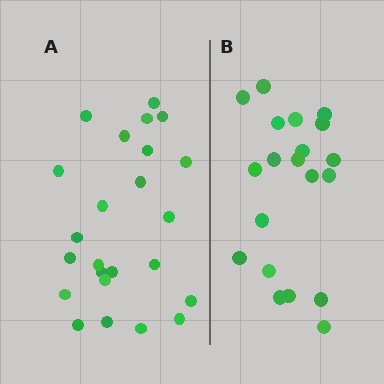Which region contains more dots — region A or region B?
Region A (the left region) has more dots.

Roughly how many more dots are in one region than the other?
Region A has about 4 more dots than region B.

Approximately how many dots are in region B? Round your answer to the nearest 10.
About 20 dots.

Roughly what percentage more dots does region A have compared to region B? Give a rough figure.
About 20% more.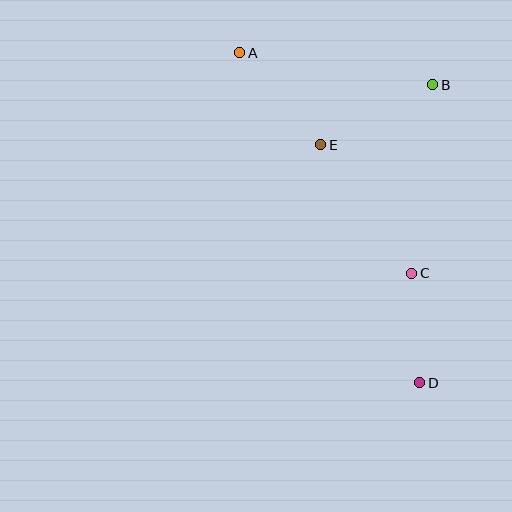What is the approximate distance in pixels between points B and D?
The distance between B and D is approximately 298 pixels.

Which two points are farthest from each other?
Points A and D are farthest from each other.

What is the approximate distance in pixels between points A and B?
The distance between A and B is approximately 196 pixels.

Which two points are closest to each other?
Points C and D are closest to each other.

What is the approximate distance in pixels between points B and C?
The distance between B and C is approximately 190 pixels.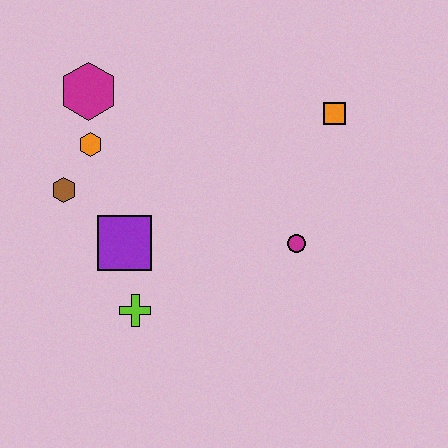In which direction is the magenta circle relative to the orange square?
The magenta circle is below the orange square.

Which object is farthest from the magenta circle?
The magenta hexagon is farthest from the magenta circle.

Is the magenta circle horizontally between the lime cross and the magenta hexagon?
No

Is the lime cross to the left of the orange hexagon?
No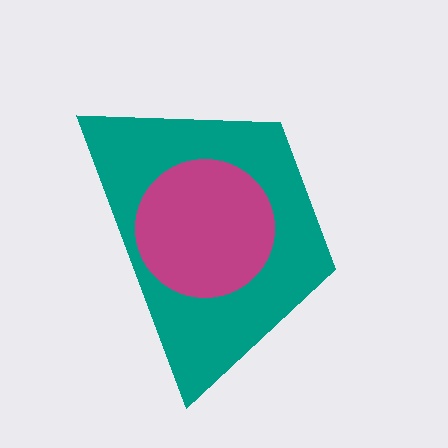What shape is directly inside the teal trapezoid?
The magenta circle.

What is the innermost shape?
The magenta circle.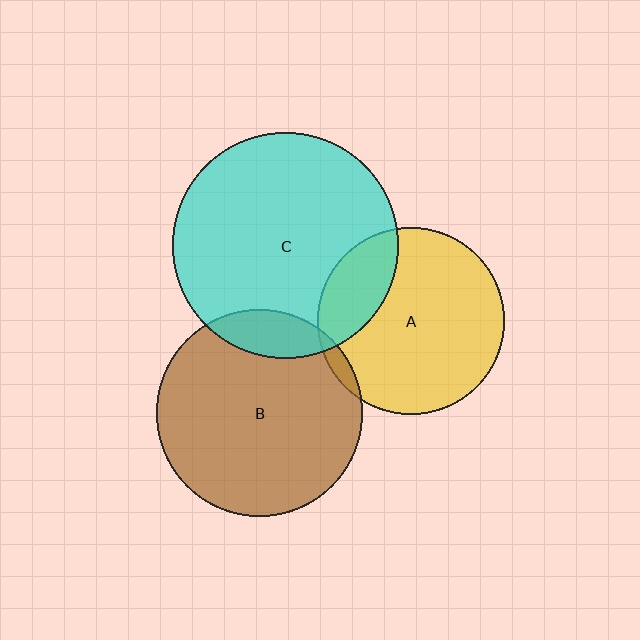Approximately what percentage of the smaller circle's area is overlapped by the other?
Approximately 5%.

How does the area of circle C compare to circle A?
Approximately 1.5 times.